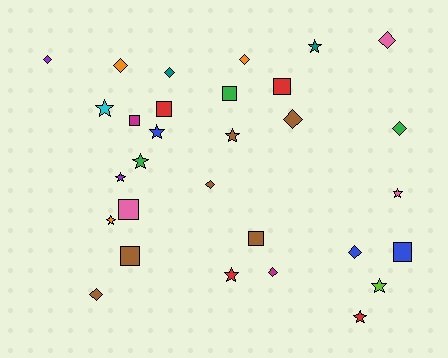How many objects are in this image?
There are 30 objects.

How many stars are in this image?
There are 11 stars.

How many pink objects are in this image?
There are 3 pink objects.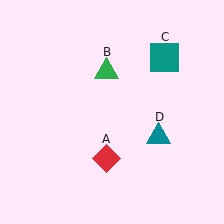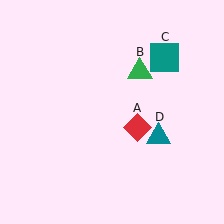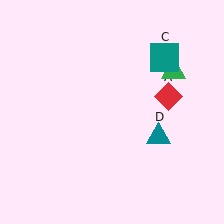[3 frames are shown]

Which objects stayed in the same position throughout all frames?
Teal square (object C) and teal triangle (object D) remained stationary.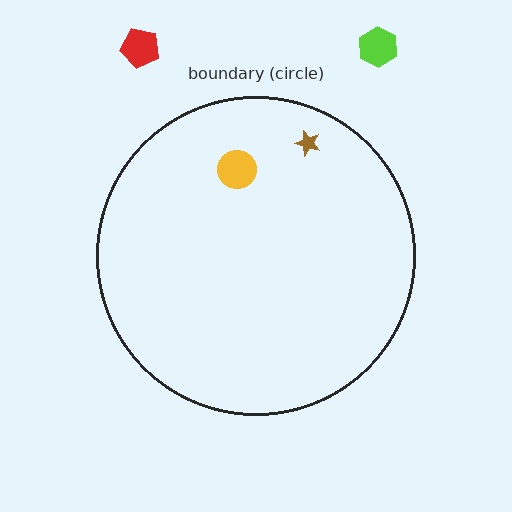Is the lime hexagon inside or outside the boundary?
Outside.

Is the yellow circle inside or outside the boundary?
Inside.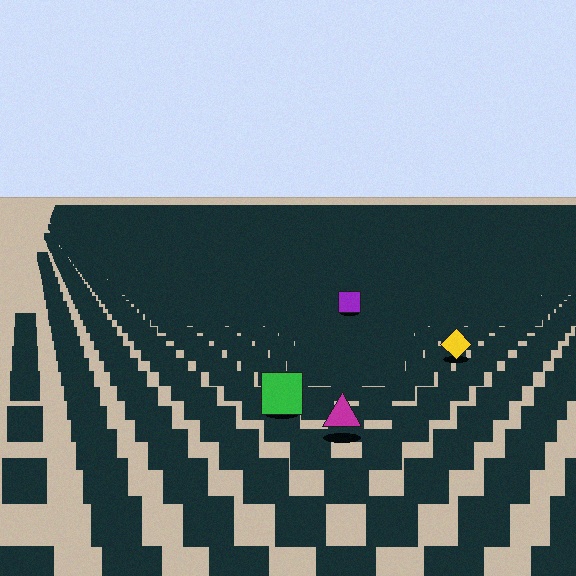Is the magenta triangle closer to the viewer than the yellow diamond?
Yes. The magenta triangle is closer — you can tell from the texture gradient: the ground texture is coarser near it.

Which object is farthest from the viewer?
The purple square is farthest from the viewer. It appears smaller and the ground texture around it is denser.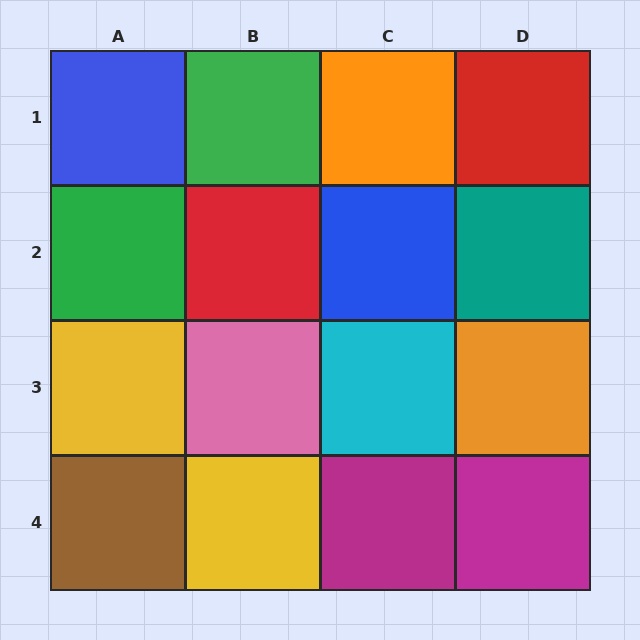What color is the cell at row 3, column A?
Yellow.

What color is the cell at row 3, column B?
Pink.